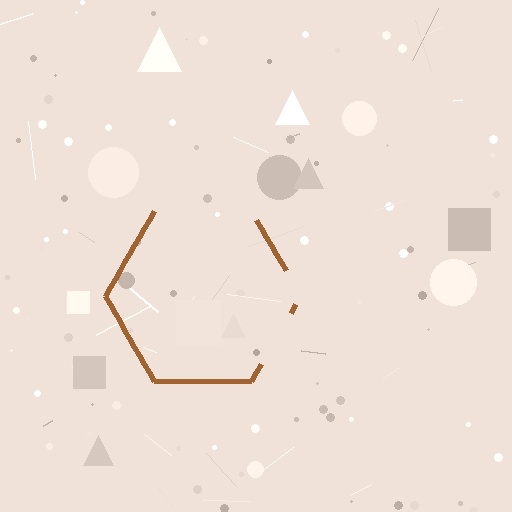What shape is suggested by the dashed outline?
The dashed outline suggests a hexagon.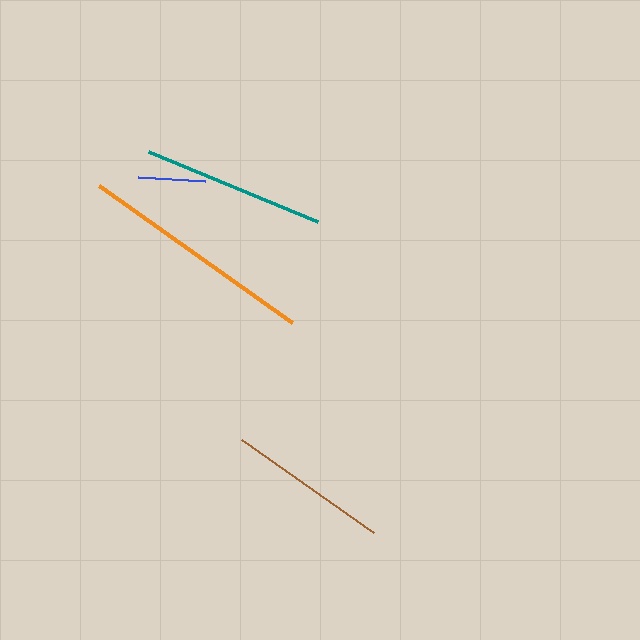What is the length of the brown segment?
The brown segment is approximately 161 pixels long.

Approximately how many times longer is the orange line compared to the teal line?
The orange line is approximately 1.3 times the length of the teal line.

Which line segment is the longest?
The orange line is the longest at approximately 237 pixels.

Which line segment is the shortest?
The blue line is the shortest at approximately 67 pixels.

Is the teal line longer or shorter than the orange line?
The orange line is longer than the teal line.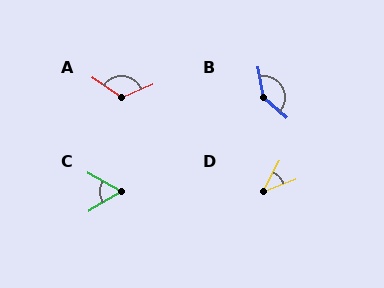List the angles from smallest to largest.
D (40°), C (59°), A (123°), B (141°).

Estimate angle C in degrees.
Approximately 59 degrees.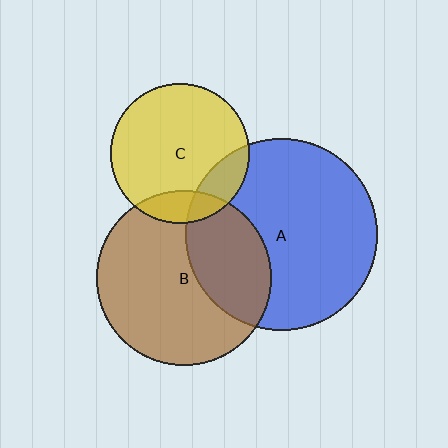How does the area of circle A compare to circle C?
Approximately 1.9 times.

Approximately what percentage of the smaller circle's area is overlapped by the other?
Approximately 15%.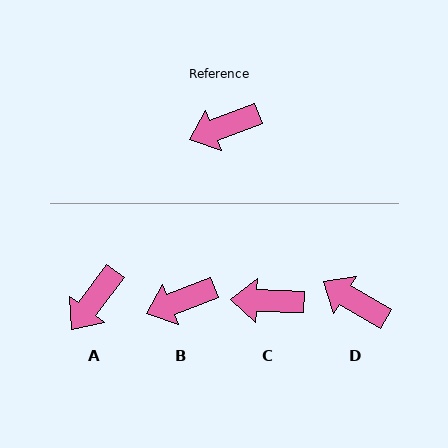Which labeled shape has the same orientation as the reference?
B.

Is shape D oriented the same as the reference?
No, it is off by about 52 degrees.